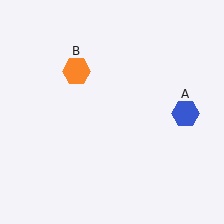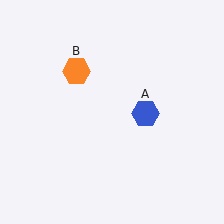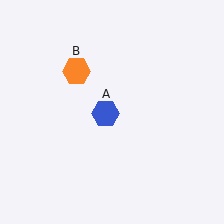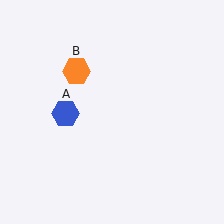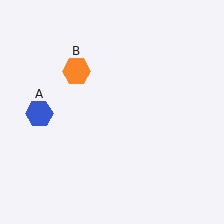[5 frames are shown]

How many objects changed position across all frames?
1 object changed position: blue hexagon (object A).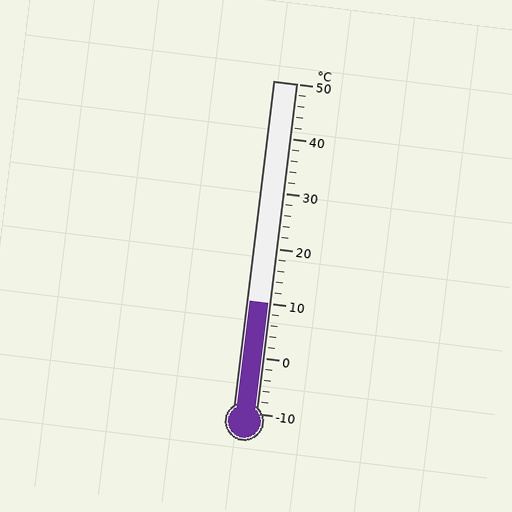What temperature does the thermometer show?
The thermometer shows approximately 10°C.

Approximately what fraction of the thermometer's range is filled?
The thermometer is filled to approximately 35% of its range.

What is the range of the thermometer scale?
The thermometer scale ranges from -10°C to 50°C.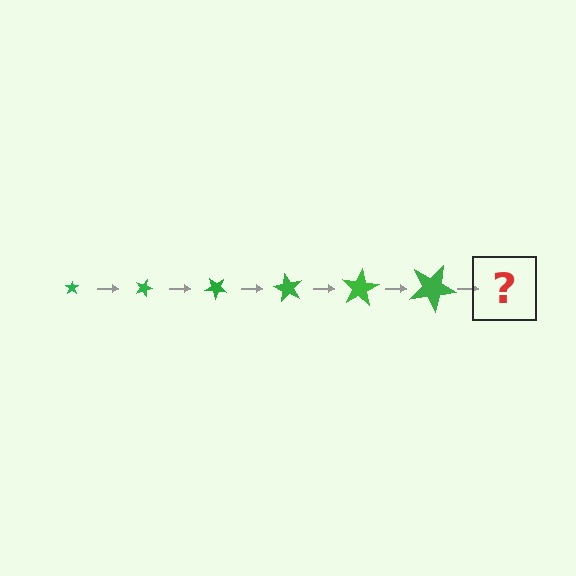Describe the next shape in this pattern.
It should be a star, larger than the previous one and rotated 120 degrees from the start.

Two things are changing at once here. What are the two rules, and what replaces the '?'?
The two rules are that the star grows larger each step and it rotates 20 degrees each step. The '?' should be a star, larger than the previous one and rotated 120 degrees from the start.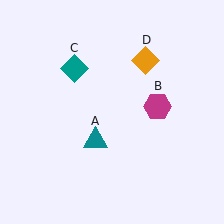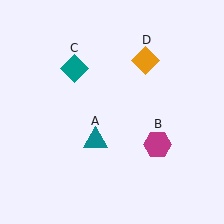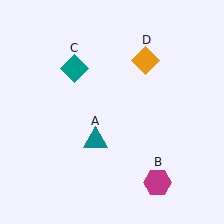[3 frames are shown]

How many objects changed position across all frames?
1 object changed position: magenta hexagon (object B).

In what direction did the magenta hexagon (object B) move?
The magenta hexagon (object B) moved down.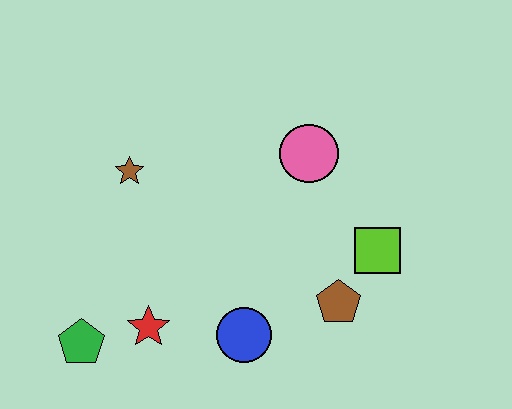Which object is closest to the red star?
The green pentagon is closest to the red star.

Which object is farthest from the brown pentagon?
The green pentagon is farthest from the brown pentagon.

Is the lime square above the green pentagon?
Yes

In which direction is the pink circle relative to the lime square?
The pink circle is above the lime square.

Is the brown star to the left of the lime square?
Yes